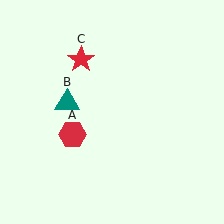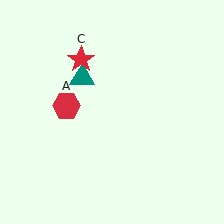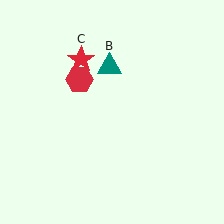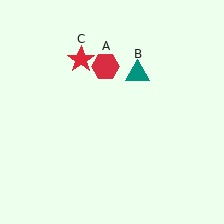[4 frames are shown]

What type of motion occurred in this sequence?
The red hexagon (object A), teal triangle (object B) rotated clockwise around the center of the scene.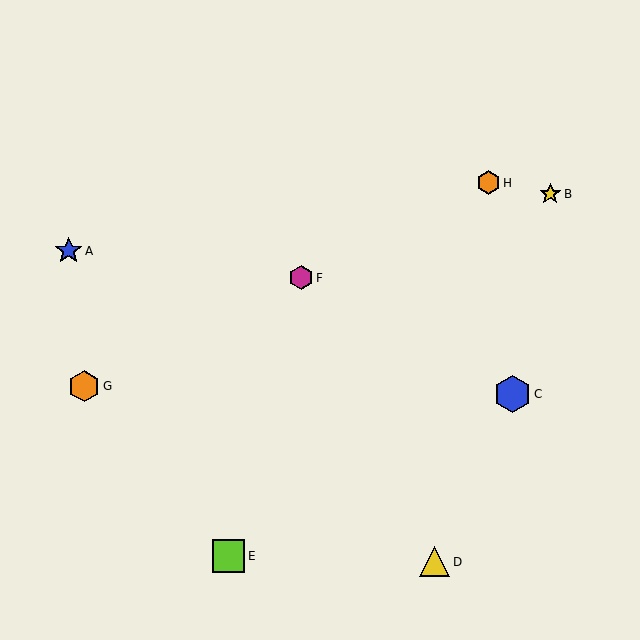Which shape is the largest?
The blue hexagon (labeled C) is the largest.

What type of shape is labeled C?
Shape C is a blue hexagon.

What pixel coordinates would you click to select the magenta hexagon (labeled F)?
Click at (301, 278) to select the magenta hexagon F.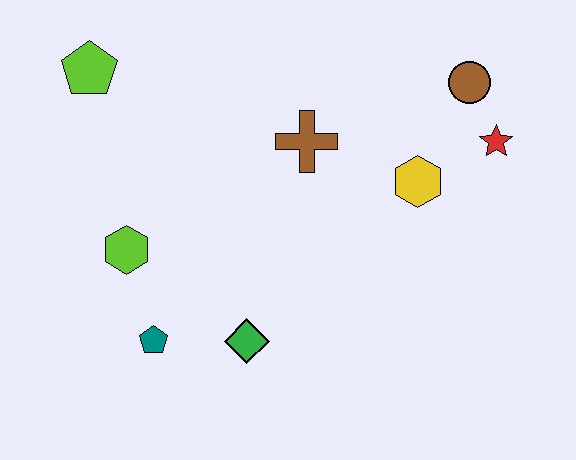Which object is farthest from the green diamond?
The brown circle is farthest from the green diamond.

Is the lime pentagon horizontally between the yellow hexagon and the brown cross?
No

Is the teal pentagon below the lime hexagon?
Yes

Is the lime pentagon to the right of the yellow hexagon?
No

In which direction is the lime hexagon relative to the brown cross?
The lime hexagon is to the left of the brown cross.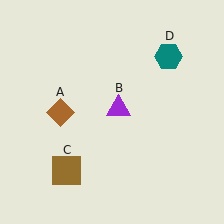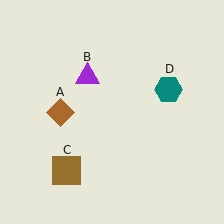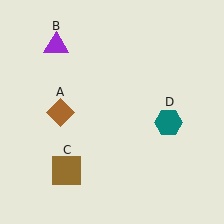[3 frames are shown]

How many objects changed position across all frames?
2 objects changed position: purple triangle (object B), teal hexagon (object D).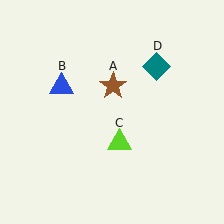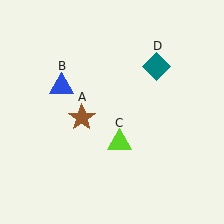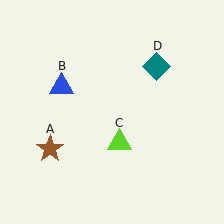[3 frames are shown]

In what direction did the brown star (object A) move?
The brown star (object A) moved down and to the left.